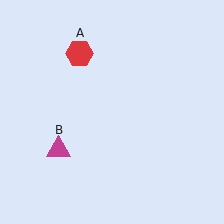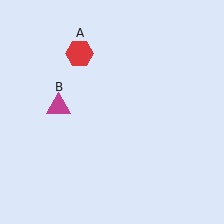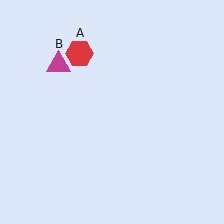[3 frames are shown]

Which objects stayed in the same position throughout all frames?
Red hexagon (object A) remained stationary.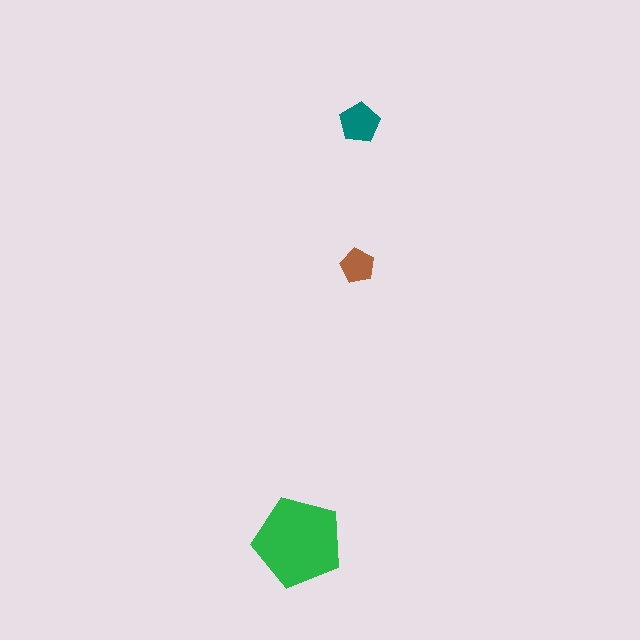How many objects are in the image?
There are 3 objects in the image.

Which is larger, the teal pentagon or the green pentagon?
The green one.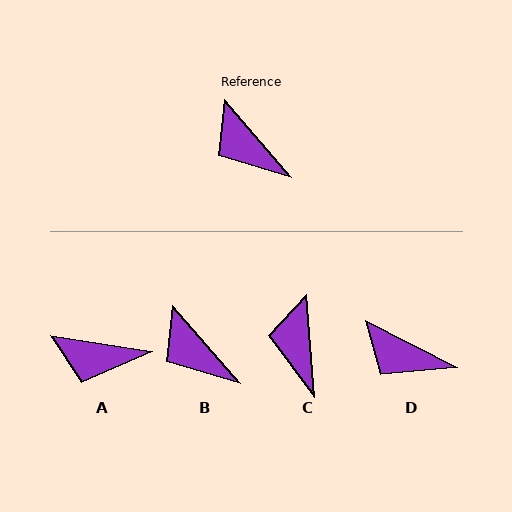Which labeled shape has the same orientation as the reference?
B.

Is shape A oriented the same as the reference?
No, it is off by about 40 degrees.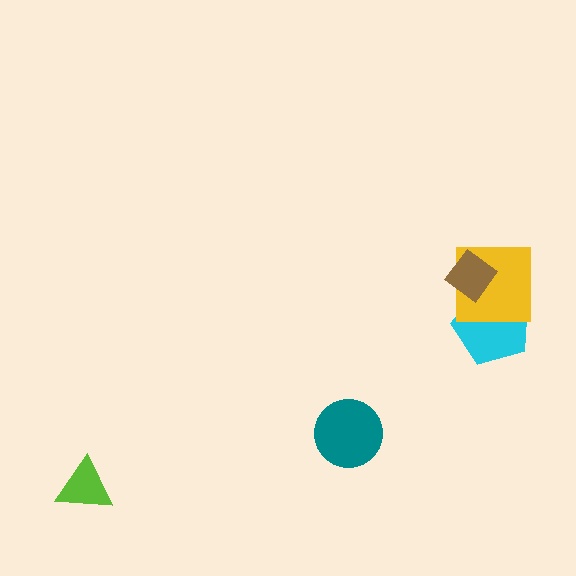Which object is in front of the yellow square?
The brown diamond is in front of the yellow square.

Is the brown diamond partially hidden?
No, no other shape covers it.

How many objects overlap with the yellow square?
2 objects overlap with the yellow square.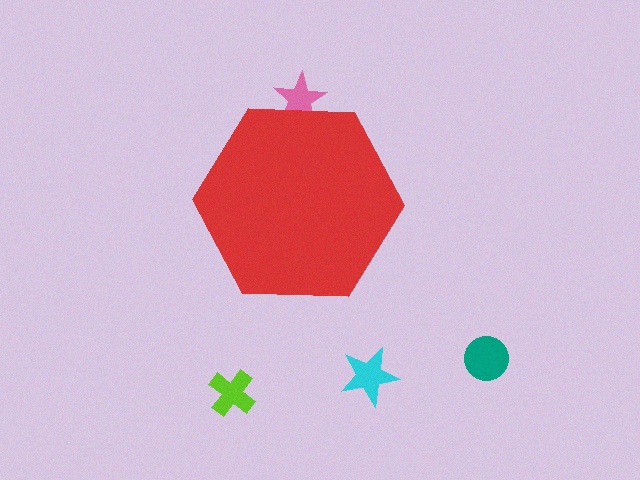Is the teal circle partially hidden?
No, the teal circle is fully visible.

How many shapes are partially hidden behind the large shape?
1 shape is partially hidden.